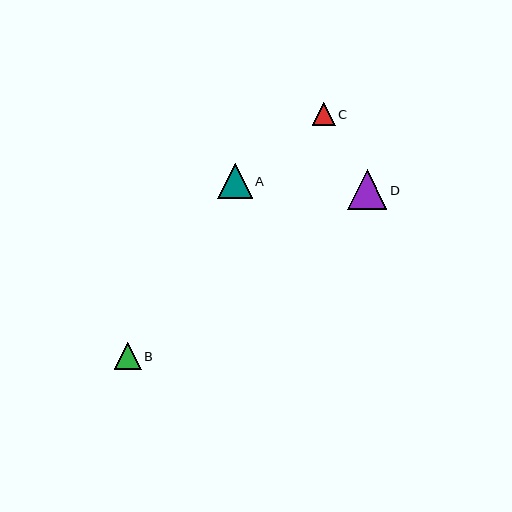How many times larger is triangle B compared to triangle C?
Triangle B is approximately 1.2 times the size of triangle C.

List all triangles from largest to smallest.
From largest to smallest: D, A, B, C.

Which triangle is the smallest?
Triangle C is the smallest with a size of approximately 23 pixels.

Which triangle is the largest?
Triangle D is the largest with a size of approximately 40 pixels.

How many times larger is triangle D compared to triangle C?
Triangle D is approximately 1.8 times the size of triangle C.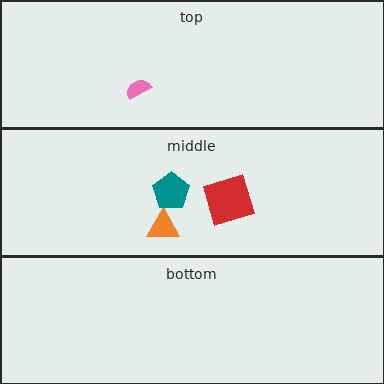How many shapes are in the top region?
1.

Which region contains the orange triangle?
The middle region.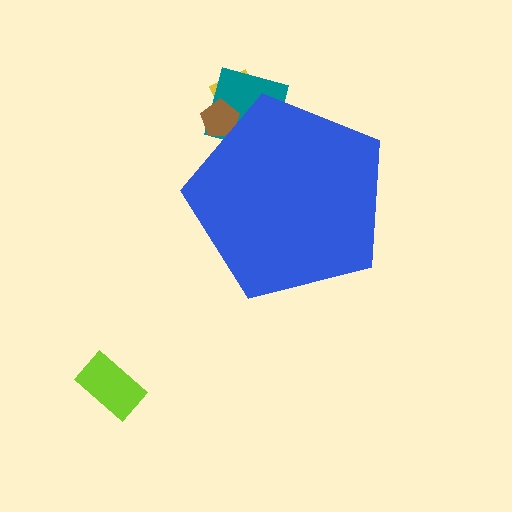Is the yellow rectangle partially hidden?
Yes, the yellow rectangle is partially hidden behind the blue pentagon.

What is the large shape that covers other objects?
A blue pentagon.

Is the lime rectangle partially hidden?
No, the lime rectangle is fully visible.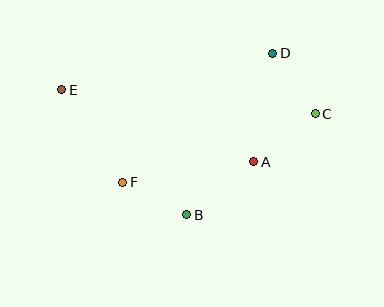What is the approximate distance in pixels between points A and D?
The distance between A and D is approximately 110 pixels.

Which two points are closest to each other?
Points B and F are closest to each other.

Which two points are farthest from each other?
Points C and E are farthest from each other.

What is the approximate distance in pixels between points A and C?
The distance between A and C is approximately 78 pixels.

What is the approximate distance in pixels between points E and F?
The distance between E and F is approximately 111 pixels.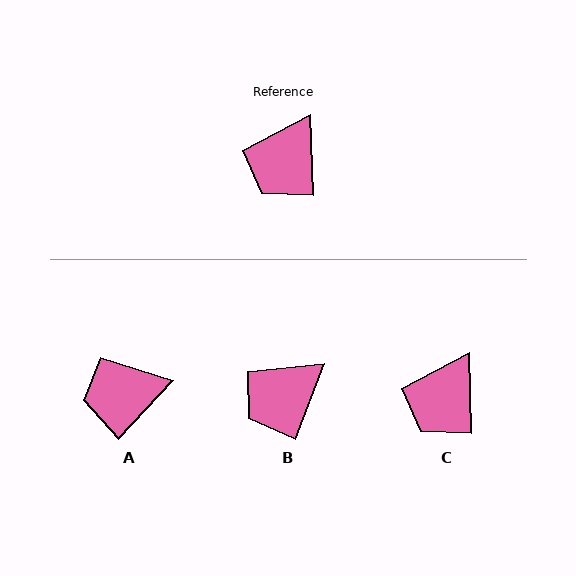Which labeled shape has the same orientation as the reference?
C.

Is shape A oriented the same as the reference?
No, it is off by about 45 degrees.